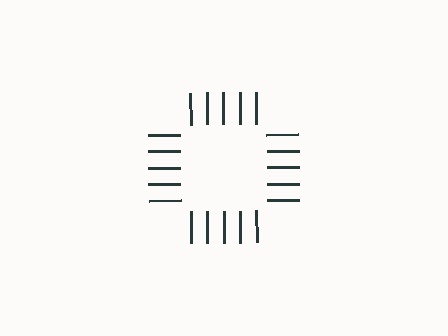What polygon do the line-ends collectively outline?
An illusory square — the line segments terminate on its edges but no continuous stroke is drawn.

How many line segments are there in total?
20 — 5 along each of the 4 edges.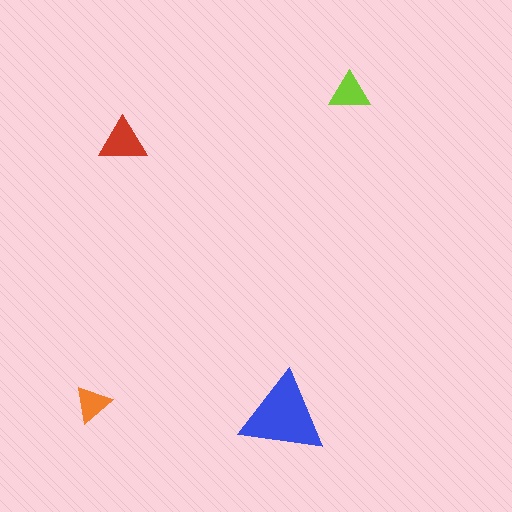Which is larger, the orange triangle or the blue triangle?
The blue one.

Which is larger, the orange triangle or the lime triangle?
The lime one.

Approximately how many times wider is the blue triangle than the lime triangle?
About 2 times wider.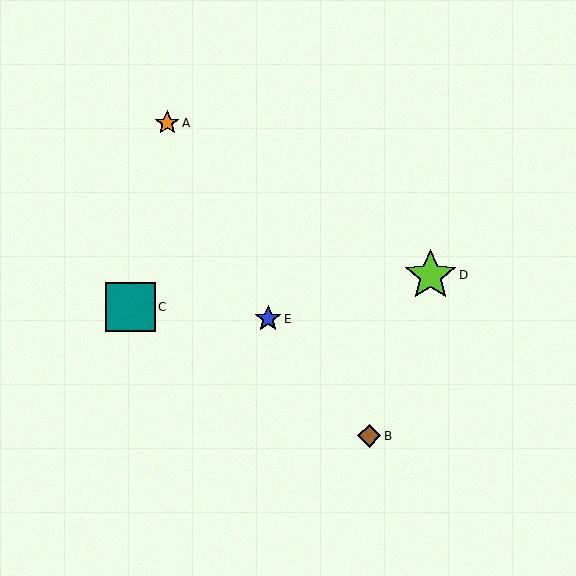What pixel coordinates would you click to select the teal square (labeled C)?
Click at (130, 307) to select the teal square C.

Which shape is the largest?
The lime star (labeled D) is the largest.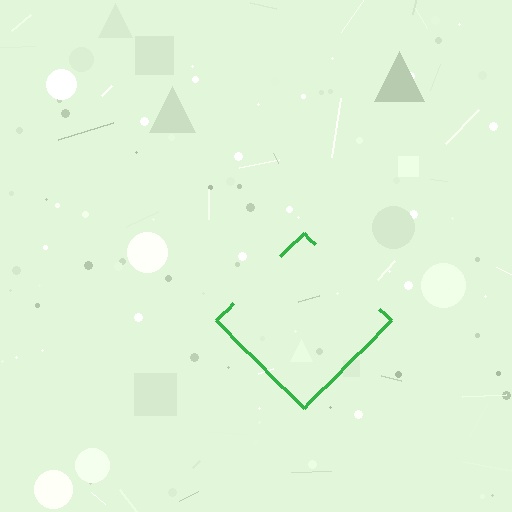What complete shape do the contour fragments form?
The contour fragments form a diamond.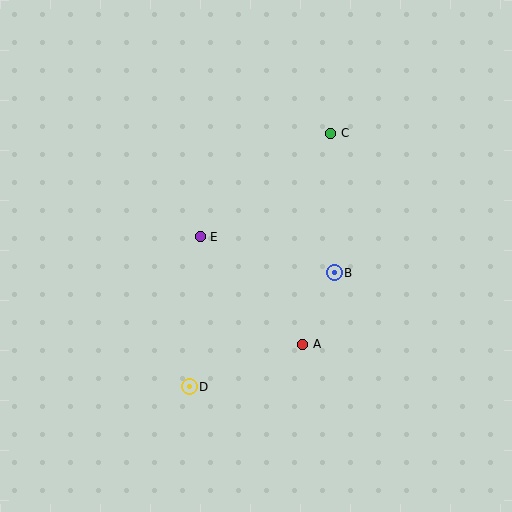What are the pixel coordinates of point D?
Point D is at (189, 387).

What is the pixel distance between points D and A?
The distance between D and A is 121 pixels.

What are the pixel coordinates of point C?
Point C is at (331, 133).